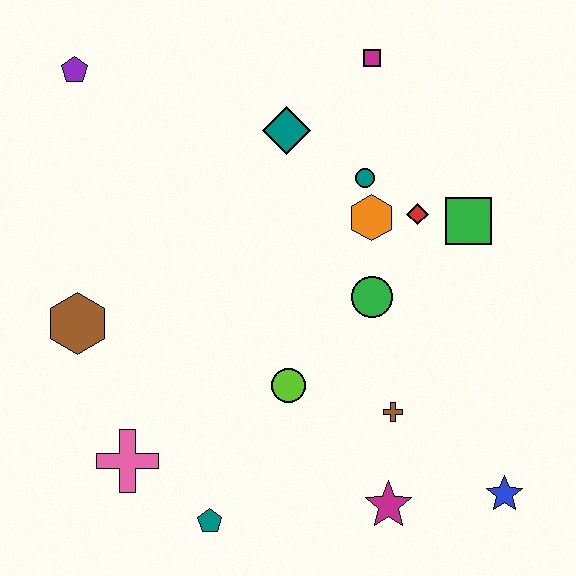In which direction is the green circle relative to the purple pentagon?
The green circle is to the right of the purple pentagon.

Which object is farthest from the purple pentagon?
The blue star is farthest from the purple pentagon.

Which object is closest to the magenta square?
The teal diamond is closest to the magenta square.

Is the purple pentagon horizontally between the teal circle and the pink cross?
No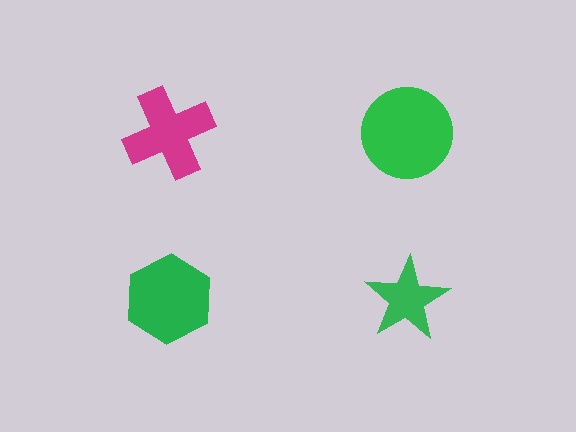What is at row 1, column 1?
A magenta cross.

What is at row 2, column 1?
A green hexagon.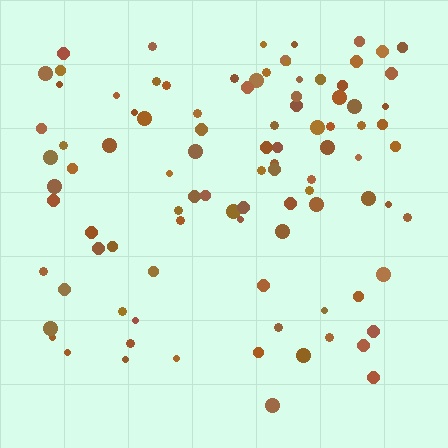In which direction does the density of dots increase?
From bottom to top, with the top side densest.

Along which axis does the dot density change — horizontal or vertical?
Vertical.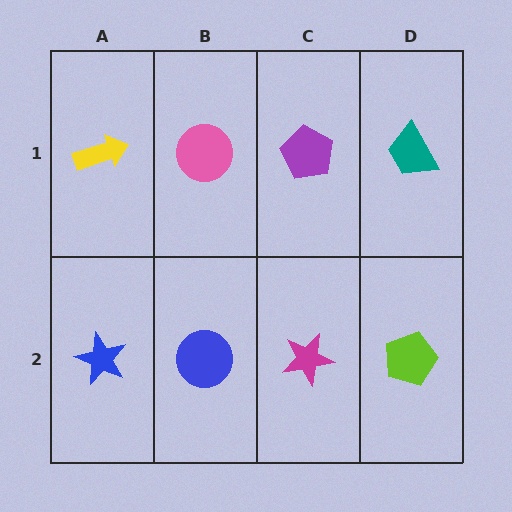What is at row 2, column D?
A lime pentagon.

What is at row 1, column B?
A pink circle.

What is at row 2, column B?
A blue circle.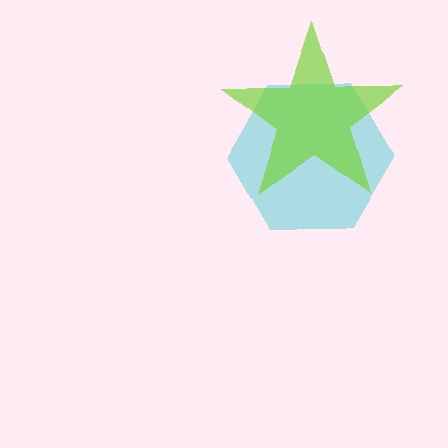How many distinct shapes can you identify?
There are 2 distinct shapes: a cyan hexagon, a lime star.